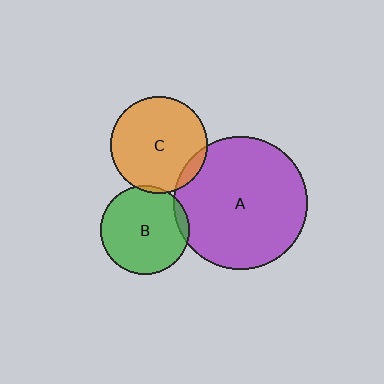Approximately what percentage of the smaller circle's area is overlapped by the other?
Approximately 5%.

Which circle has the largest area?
Circle A (purple).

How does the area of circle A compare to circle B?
Approximately 2.2 times.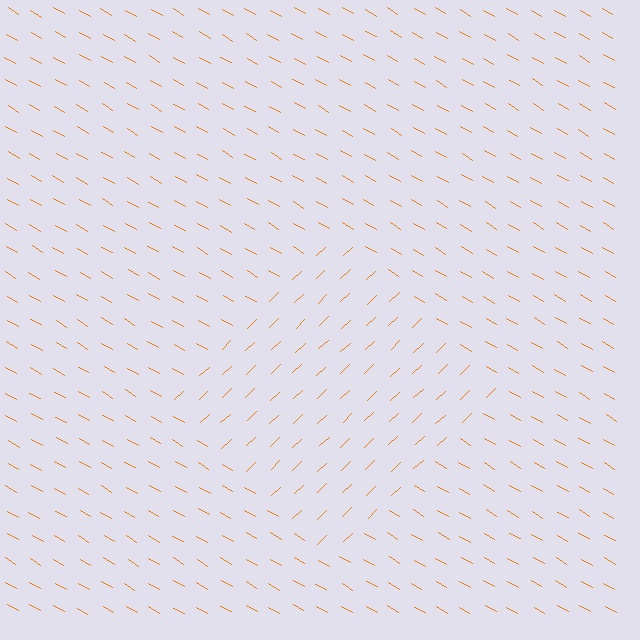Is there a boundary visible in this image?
Yes, there is a texture boundary formed by a change in line orientation.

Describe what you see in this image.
The image is filled with small orange line segments. A diamond region in the image has lines oriented differently from the surrounding lines, creating a visible texture boundary.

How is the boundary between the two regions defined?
The boundary is defined purely by a change in line orientation (approximately 73 degrees difference). All lines are the same color and thickness.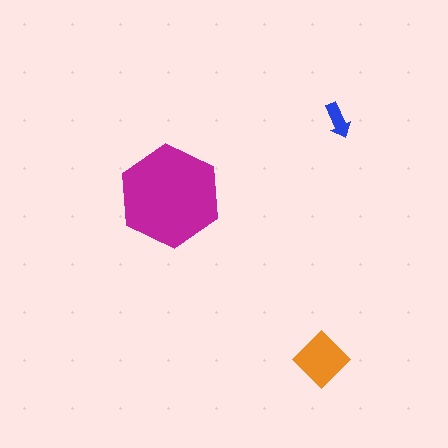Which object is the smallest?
The blue arrow.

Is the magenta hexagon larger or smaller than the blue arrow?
Larger.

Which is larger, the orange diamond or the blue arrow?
The orange diamond.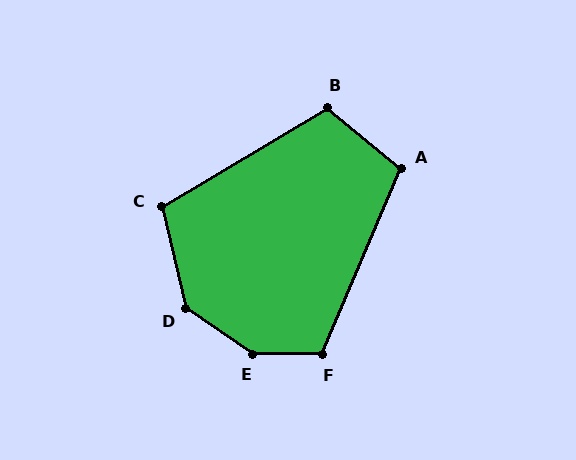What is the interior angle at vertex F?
Approximately 113 degrees (obtuse).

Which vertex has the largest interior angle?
E, at approximately 146 degrees.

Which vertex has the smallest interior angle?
A, at approximately 107 degrees.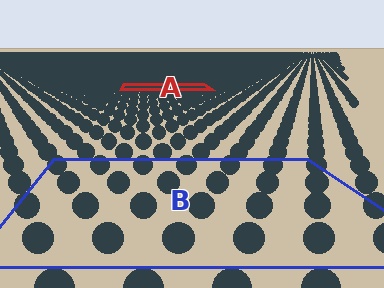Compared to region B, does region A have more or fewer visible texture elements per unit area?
Region A has more texture elements per unit area — they are packed more densely because it is farther away.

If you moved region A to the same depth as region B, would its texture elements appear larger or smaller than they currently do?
They would appear larger. At a closer depth, the same texture elements are projected at a bigger on-screen size.